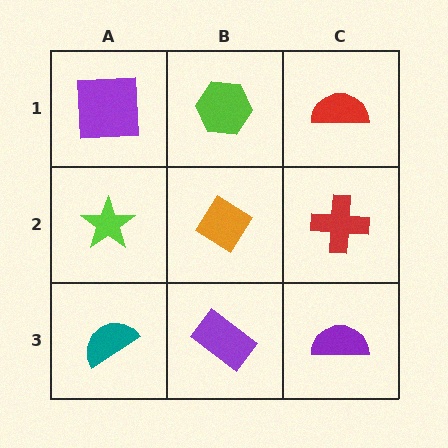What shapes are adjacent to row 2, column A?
A purple square (row 1, column A), a teal semicircle (row 3, column A), an orange diamond (row 2, column B).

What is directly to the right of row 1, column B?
A red semicircle.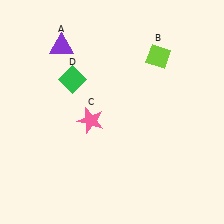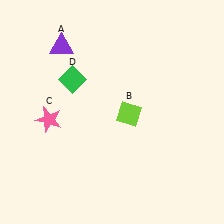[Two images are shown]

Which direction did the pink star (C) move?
The pink star (C) moved left.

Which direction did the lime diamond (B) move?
The lime diamond (B) moved down.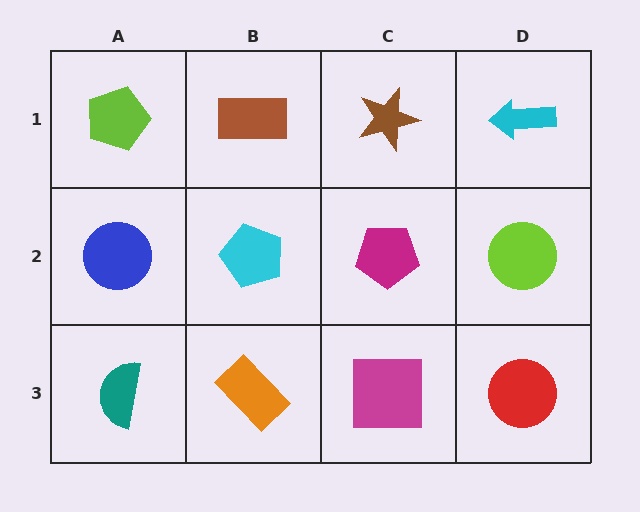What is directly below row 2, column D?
A red circle.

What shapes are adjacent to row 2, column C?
A brown star (row 1, column C), a magenta square (row 3, column C), a cyan pentagon (row 2, column B), a lime circle (row 2, column D).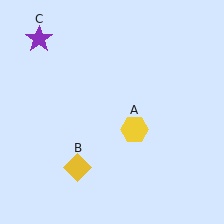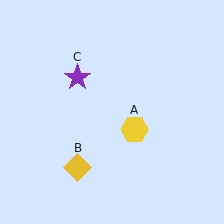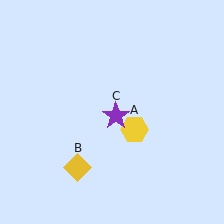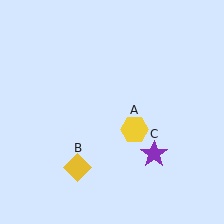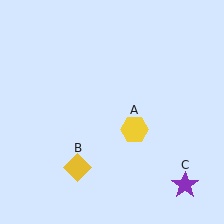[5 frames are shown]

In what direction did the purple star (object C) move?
The purple star (object C) moved down and to the right.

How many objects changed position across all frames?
1 object changed position: purple star (object C).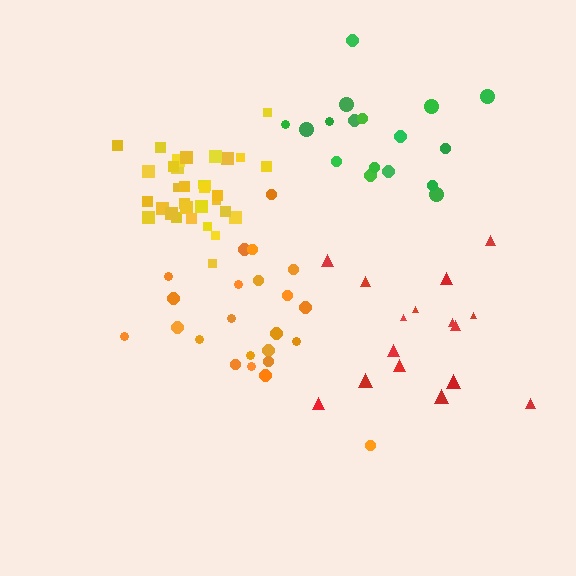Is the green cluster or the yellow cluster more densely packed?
Yellow.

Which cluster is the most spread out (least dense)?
Red.